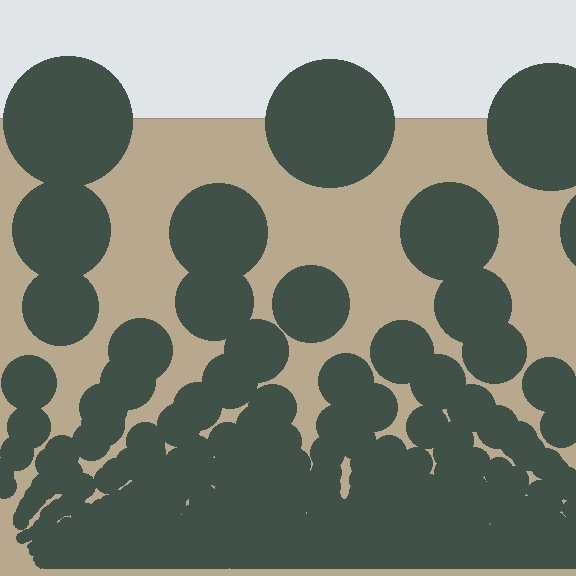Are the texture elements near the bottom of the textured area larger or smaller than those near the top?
Smaller. The gradient is inverted — elements near the bottom are smaller and denser.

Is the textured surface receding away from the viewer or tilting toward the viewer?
The surface appears to tilt toward the viewer. Texture elements get larger and sparser toward the top.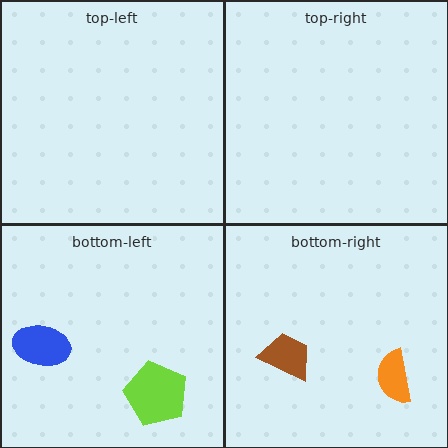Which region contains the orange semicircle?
The bottom-right region.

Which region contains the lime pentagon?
The bottom-left region.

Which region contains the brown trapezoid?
The bottom-right region.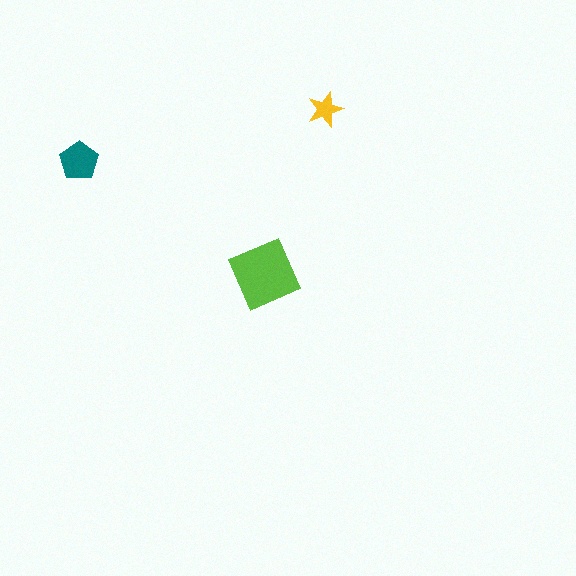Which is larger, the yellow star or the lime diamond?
The lime diamond.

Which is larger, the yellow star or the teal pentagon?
The teal pentagon.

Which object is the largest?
The lime diamond.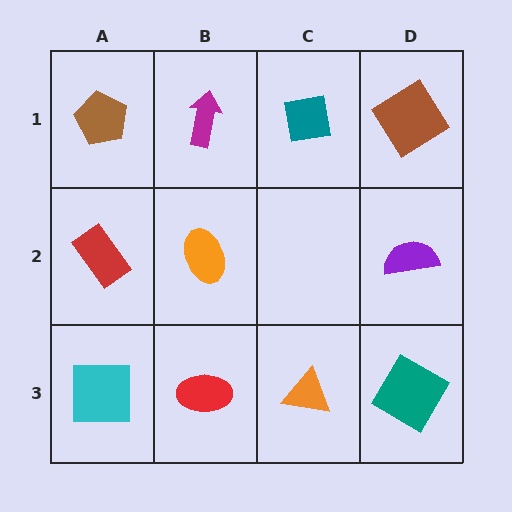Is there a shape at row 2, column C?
No, that cell is empty.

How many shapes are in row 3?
4 shapes.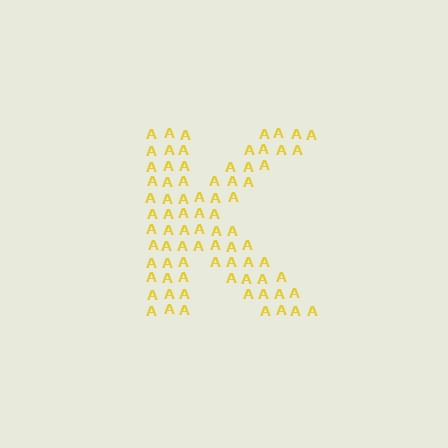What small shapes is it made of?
It is made of small letter A's.